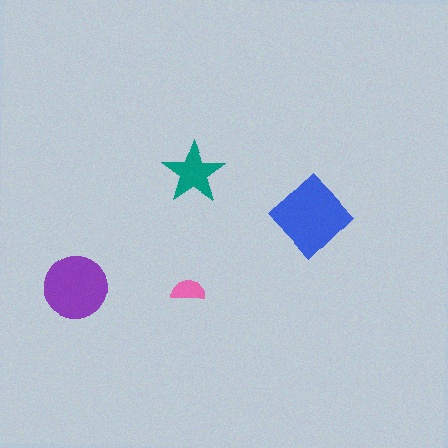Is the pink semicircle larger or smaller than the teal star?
Smaller.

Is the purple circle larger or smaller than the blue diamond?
Smaller.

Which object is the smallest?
The pink semicircle.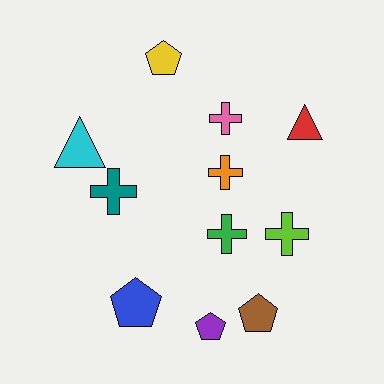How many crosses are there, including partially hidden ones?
There are 5 crosses.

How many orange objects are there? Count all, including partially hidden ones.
There is 1 orange object.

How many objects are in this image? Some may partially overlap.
There are 11 objects.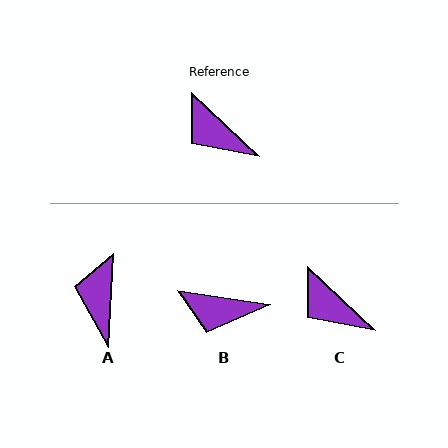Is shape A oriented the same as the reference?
No, it is off by about 50 degrees.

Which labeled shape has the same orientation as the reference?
C.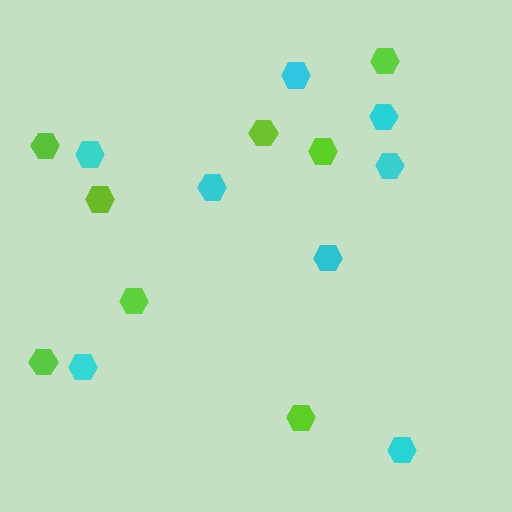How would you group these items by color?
There are 2 groups: one group of cyan hexagons (8) and one group of lime hexagons (8).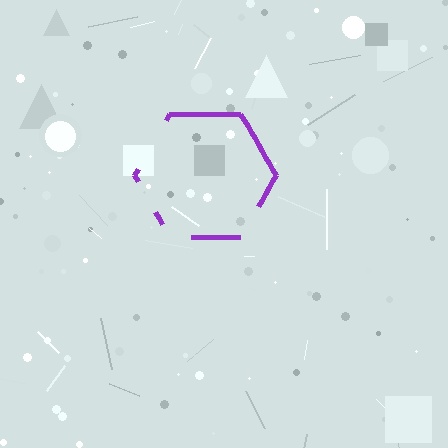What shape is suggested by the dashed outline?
The dashed outline suggests a hexagon.